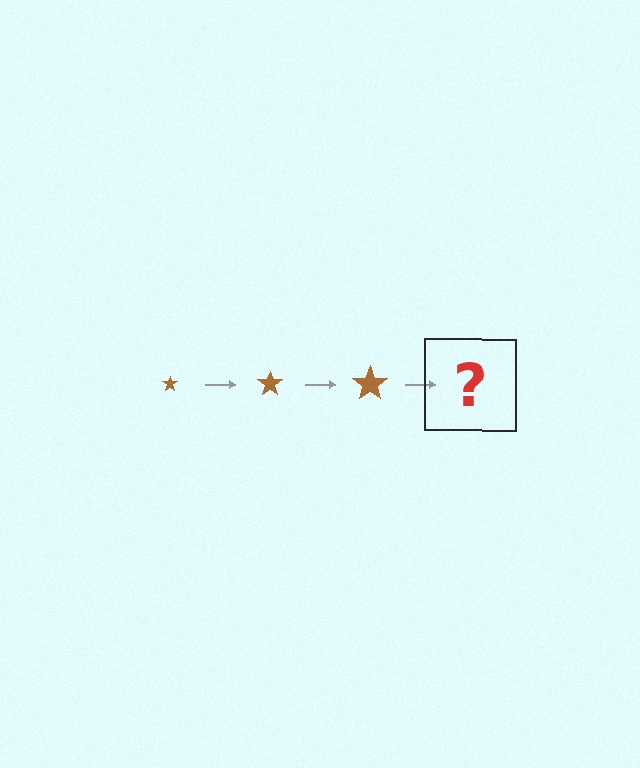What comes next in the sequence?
The next element should be a brown star, larger than the previous one.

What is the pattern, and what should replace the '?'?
The pattern is that the star gets progressively larger each step. The '?' should be a brown star, larger than the previous one.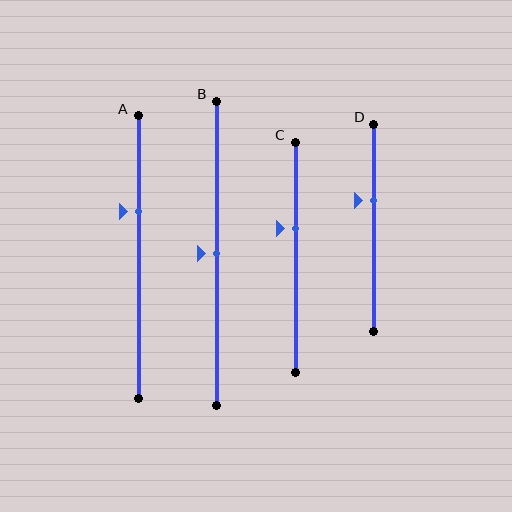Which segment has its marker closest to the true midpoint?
Segment B has its marker closest to the true midpoint.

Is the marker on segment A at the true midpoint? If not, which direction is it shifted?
No, the marker on segment A is shifted upward by about 16% of the segment length.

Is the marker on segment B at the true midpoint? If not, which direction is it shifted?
Yes, the marker on segment B is at the true midpoint.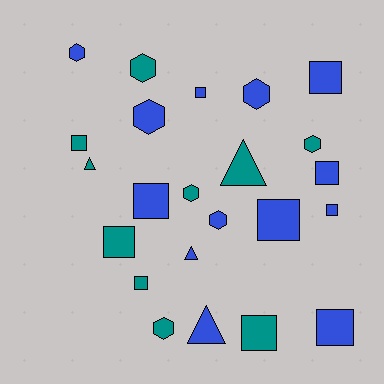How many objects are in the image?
There are 23 objects.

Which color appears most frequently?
Blue, with 13 objects.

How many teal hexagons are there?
There are 4 teal hexagons.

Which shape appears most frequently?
Square, with 11 objects.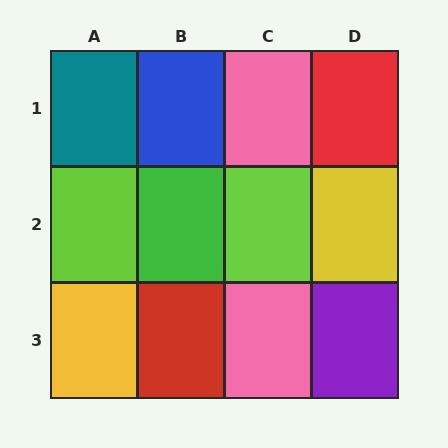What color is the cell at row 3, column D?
Purple.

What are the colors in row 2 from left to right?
Lime, green, lime, yellow.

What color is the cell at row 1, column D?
Red.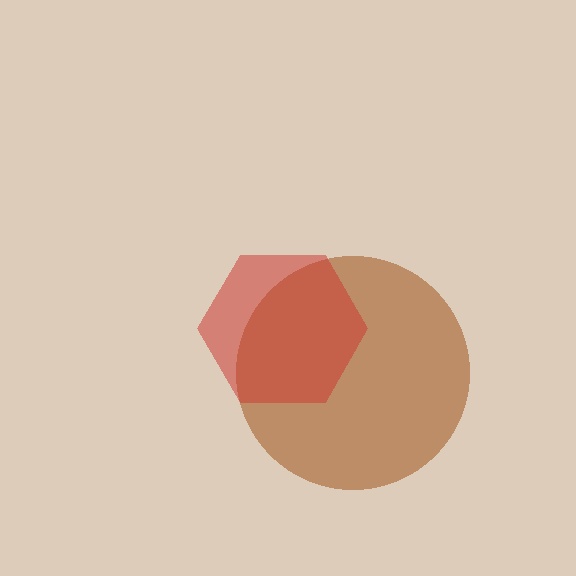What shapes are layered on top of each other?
The layered shapes are: a brown circle, a red hexagon.